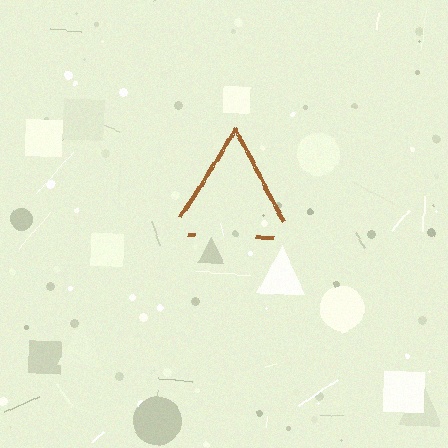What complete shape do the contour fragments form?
The contour fragments form a triangle.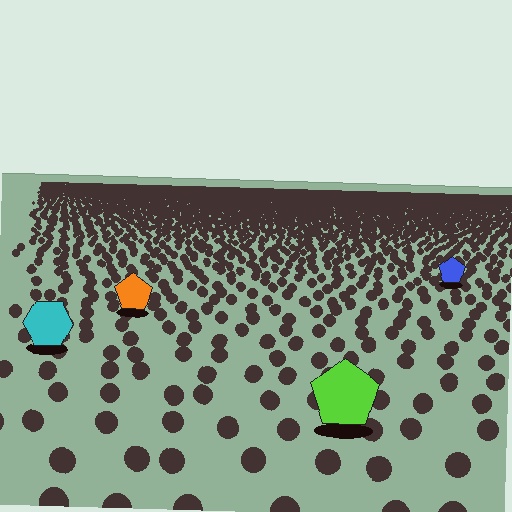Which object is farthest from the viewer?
The blue pentagon is farthest from the viewer. It appears smaller and the ground texture around it is denser.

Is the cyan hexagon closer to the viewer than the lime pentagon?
No. The lime pentagon is closer — you can tell from the texture gradient: the ground texture is coarser near it.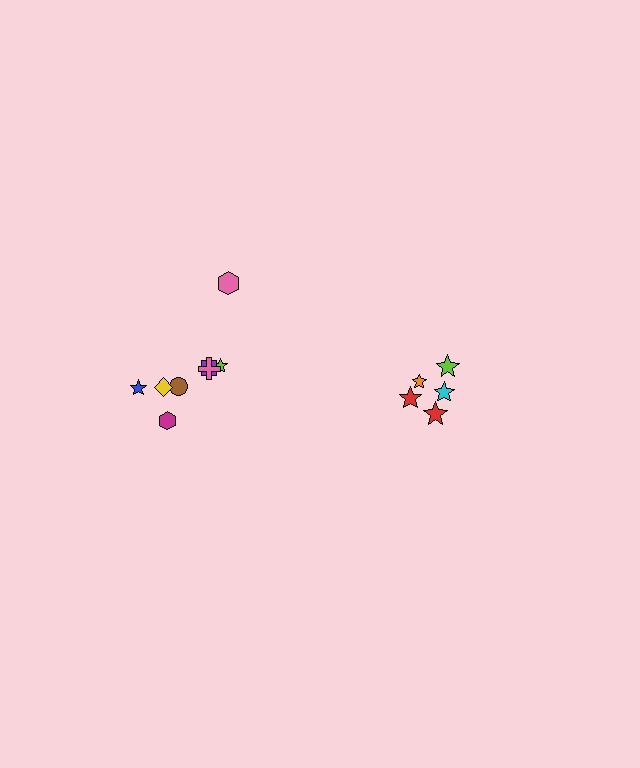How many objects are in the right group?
There are 5 objects.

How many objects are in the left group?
There are 8 objects.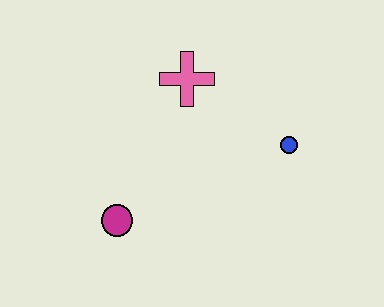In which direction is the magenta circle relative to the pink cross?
The magenta circle is below the pink cross.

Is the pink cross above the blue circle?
Yes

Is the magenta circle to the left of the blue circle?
Yes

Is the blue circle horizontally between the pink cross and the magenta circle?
No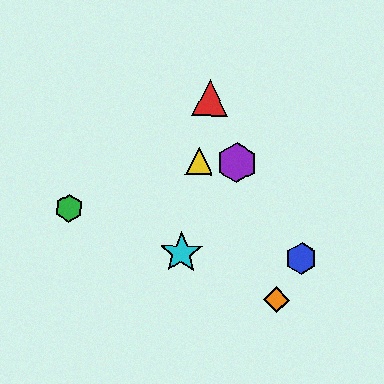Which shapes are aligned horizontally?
The yellow triangle, the purple hexagon are aligned horizontally.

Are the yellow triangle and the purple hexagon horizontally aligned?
Yes, both are at y≈162.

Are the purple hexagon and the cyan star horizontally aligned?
No, the purple hexagon is at y≈163 and the cyan star is at y≈253.